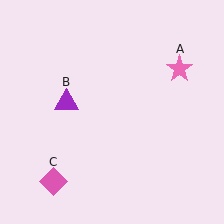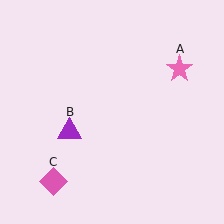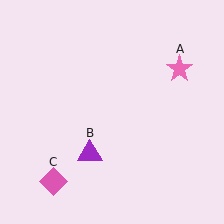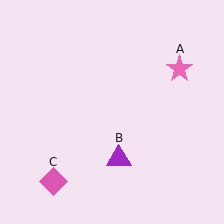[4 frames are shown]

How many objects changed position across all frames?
1 object changed position: purple triangle (object B).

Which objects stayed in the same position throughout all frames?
Pink star (object A) and pink diamond (object C) remained stationary.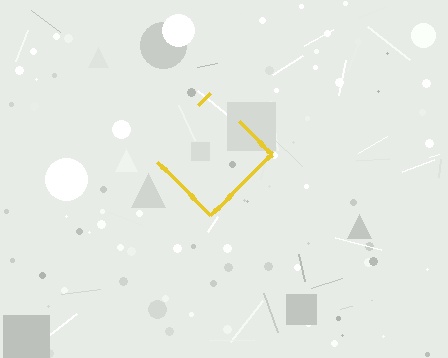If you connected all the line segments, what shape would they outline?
They would outline a diamond.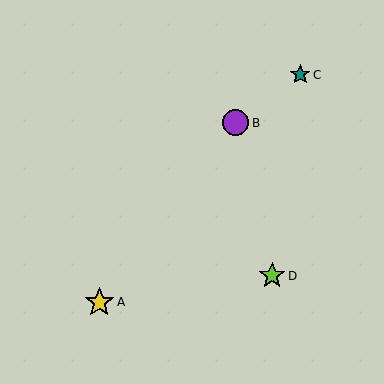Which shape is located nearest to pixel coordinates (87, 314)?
The yellow star (labeled A) at (99, 302) is nearest to that location.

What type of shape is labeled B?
Shape B is a purple circle.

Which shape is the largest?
The yellow star (labeled A) is the largest.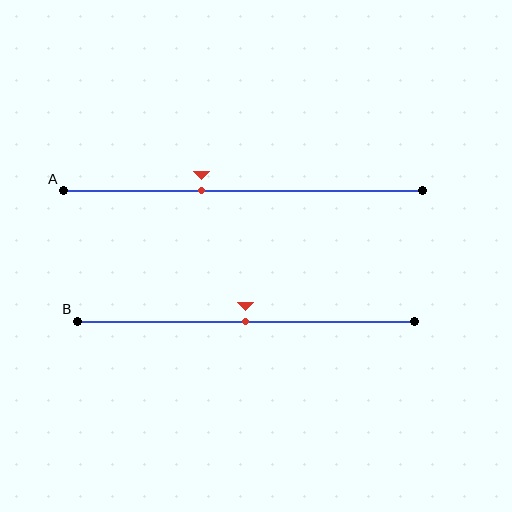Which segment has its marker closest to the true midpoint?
Segment B has its marker closest to the true midpoint.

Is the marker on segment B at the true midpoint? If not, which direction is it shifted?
Yes, the marker on segment B is at the true midpoint.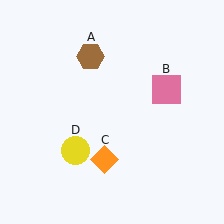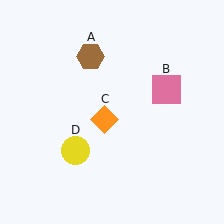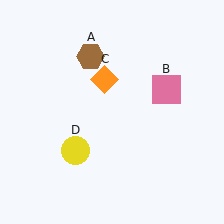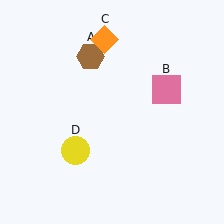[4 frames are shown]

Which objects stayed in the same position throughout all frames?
Brown hexagon (object A) and pink square (object B) and yellow circle (object D) remained stationary.